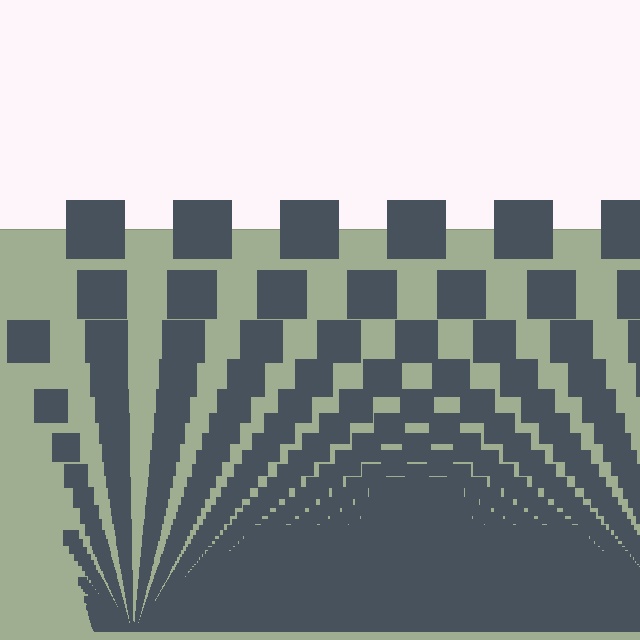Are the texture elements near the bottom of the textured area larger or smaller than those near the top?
Smaller. The gradient is inverted — elements near the bottom are smaller and denser.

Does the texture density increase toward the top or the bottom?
Density increases toward the bottom.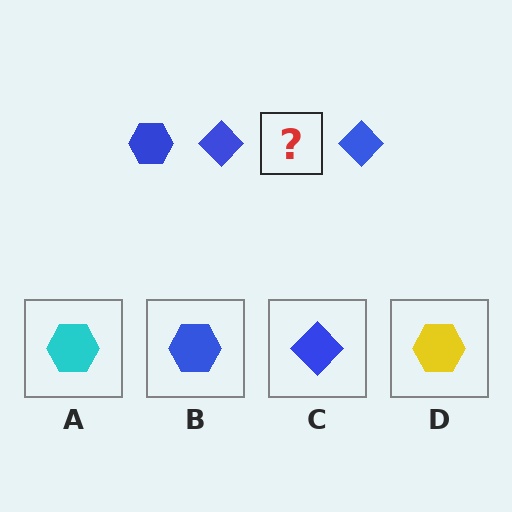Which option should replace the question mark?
Option B.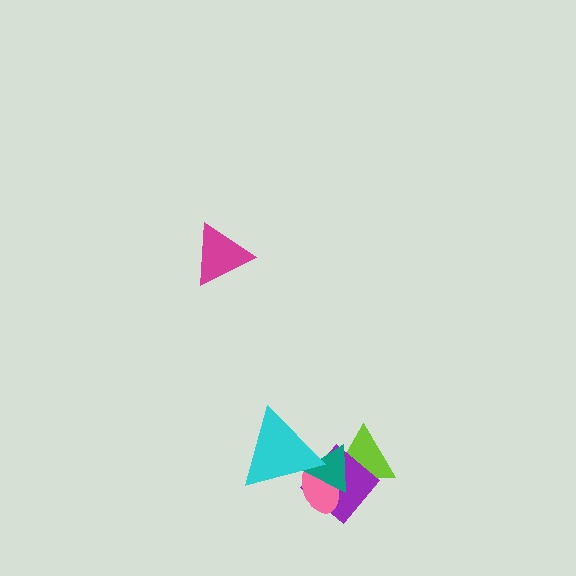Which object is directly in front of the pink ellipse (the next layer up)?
The teal triangle is directly in front of the pink ellipse.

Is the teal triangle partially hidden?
Yes, it is partially covered by another shape.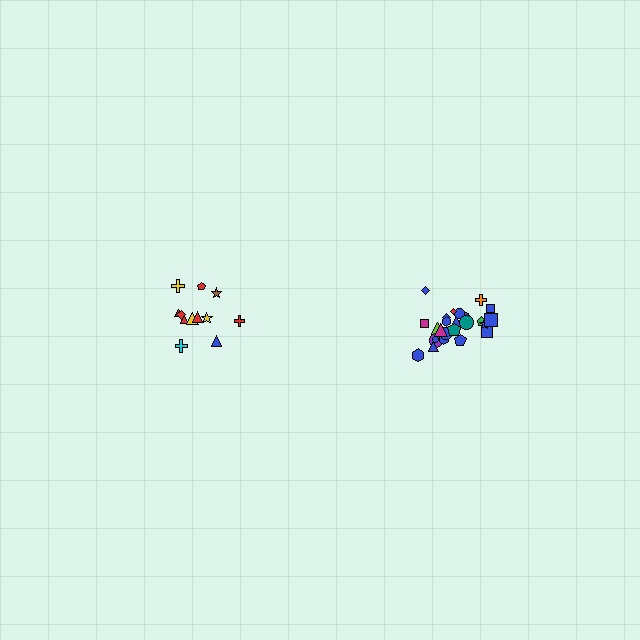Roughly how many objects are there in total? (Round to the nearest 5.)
Roughly 35 objects in total.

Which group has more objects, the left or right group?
The right group.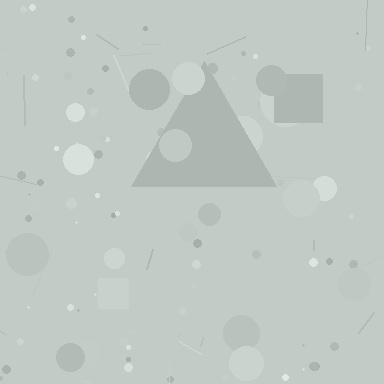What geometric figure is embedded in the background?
A triangle is embedded in the background.